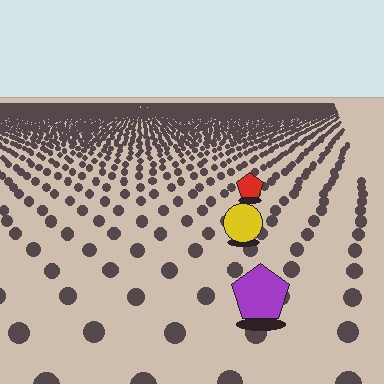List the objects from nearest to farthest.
From nearest to farthest: the purple pentagon, the yellow circle, the red pentagon.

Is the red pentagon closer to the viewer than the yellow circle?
No. The yellow circle is closer — you can tell from the texture gradient: the ground texture is coarser near it.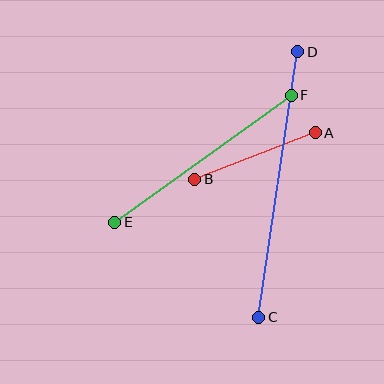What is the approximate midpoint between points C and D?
The midpoint is at approximately (278, 185) pixels.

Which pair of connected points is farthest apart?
Points C and D are farthest apart.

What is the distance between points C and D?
The distance is approximately 268 pixels.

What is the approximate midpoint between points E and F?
The midpoint is at approximately (203, 159) pixels.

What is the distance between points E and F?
The distance is approximately 217 pixels.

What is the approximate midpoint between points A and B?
The midpoint is at approximately (255, 156) pixels.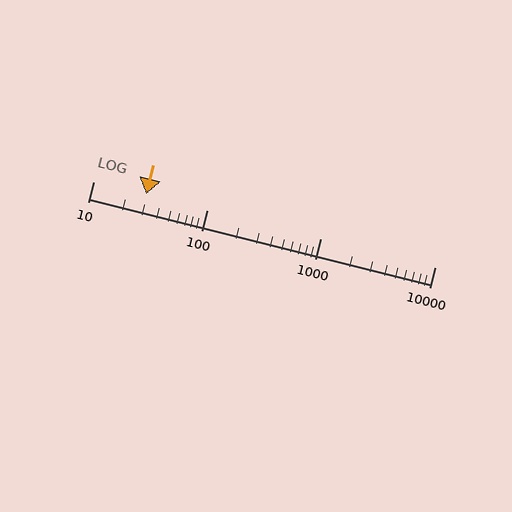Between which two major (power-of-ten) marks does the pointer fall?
The pointer is between 10 and 100.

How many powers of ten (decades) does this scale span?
The scale spans 3 decades, from 10 to 10000.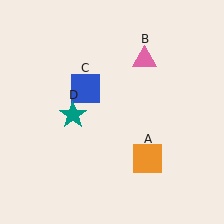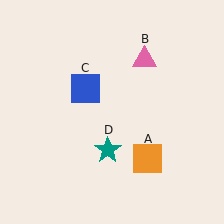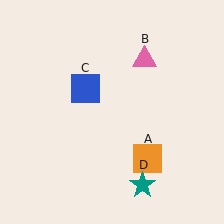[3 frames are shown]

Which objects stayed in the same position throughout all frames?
Orange square (object A) and pink triangle (object B) and blue square (object C) remained stationary.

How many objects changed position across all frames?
1 object changed position: teal star (object D).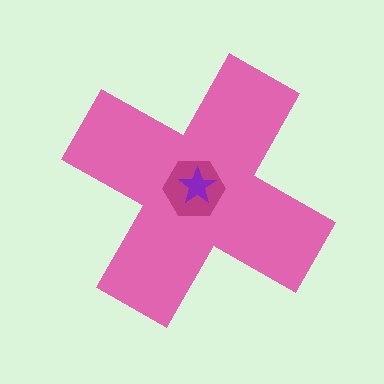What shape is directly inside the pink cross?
The magenta hexagon.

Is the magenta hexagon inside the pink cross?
Yes.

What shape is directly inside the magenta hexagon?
The purple star.